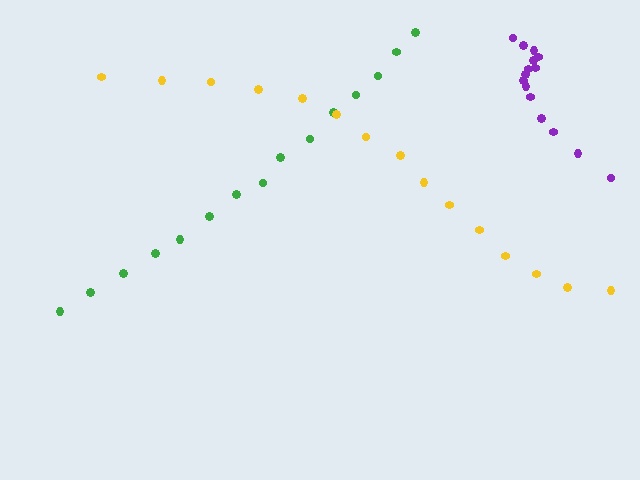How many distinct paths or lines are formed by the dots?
There are 3 distinct paths.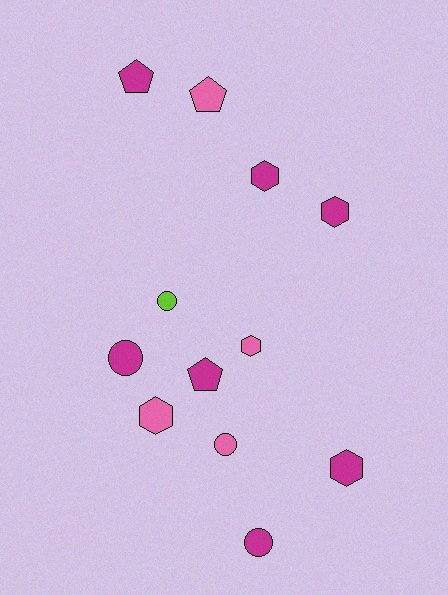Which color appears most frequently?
Magenta, with 7 objects.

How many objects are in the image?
There are 12 objects.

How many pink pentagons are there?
There is 1 pink pentagon.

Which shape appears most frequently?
Hexagon, with 5 objects.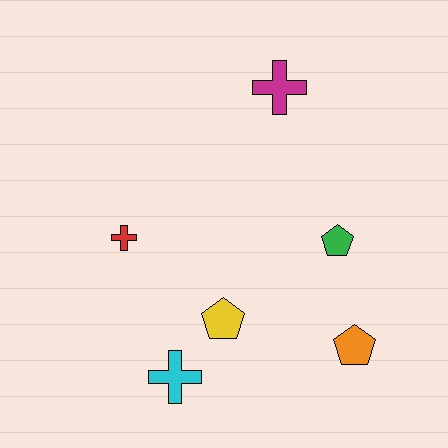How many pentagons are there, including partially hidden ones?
There are 3 pentagons.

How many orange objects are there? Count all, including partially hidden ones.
There is 1 orange object.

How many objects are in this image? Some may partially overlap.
There are 6 objects.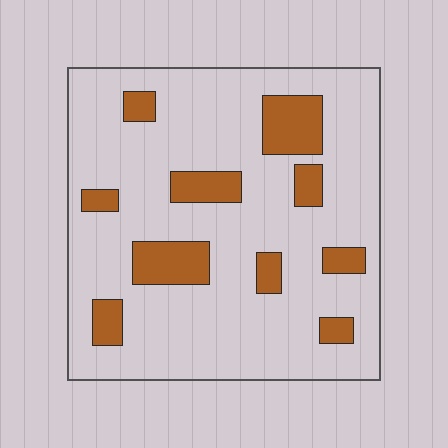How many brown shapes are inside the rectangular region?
10.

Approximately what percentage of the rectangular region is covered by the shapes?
Approximately 15%.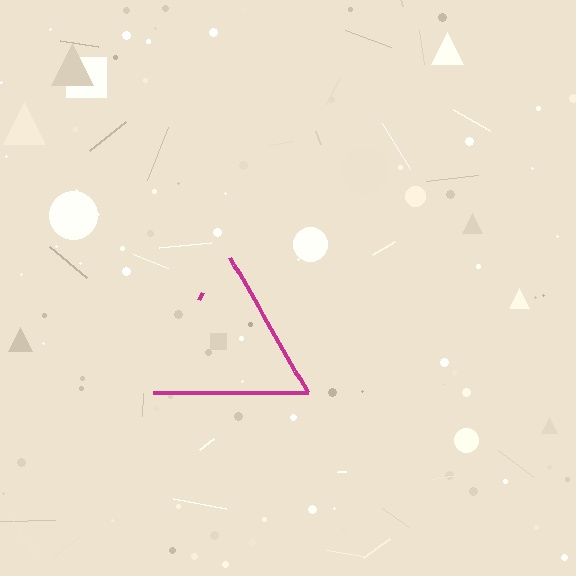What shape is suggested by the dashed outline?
The dashed outline suggests a triangle.